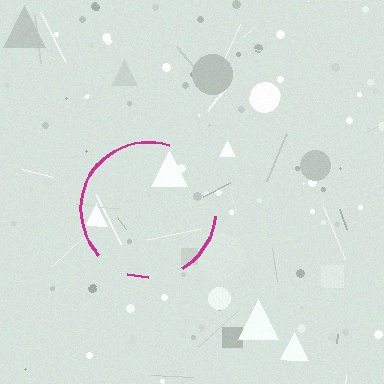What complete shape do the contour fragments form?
The contour fragments form a circle.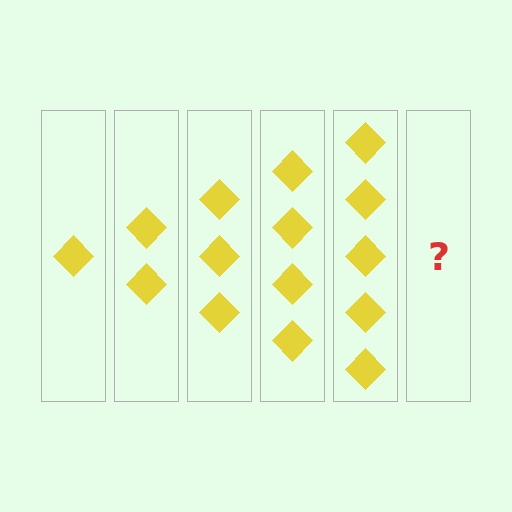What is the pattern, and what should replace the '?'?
The pattern is that each step adds one more diamond. The '?' should be 6 diamonds.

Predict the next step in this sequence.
The next step is 6 diamonds.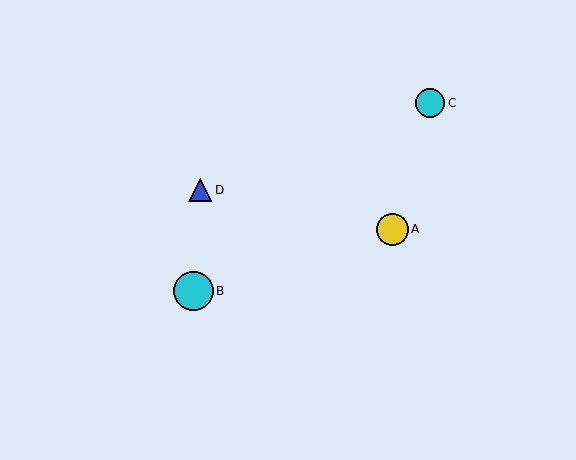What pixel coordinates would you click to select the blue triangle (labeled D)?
Click at (200, 190) to select the blue triangle D.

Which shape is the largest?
The cyan circle (labeled B) is the largest.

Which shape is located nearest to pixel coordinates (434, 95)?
The cyan circle (labeled C) at (430, 103) is nearest to that location.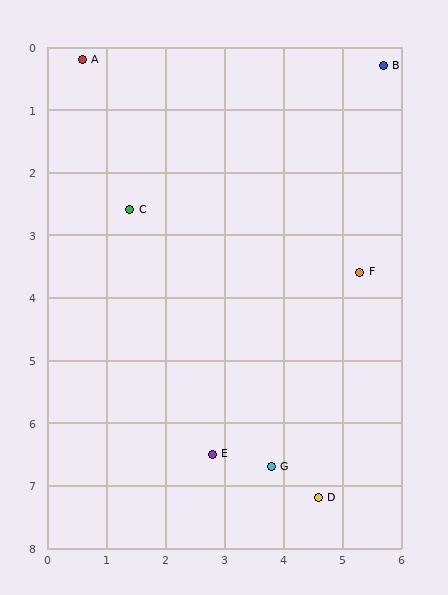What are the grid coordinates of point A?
Point A is at approximately (0.6, 0.2).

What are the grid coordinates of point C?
Point C is at approximately (1.4, 2.6).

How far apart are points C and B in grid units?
Points C and B are about 4.9 grid units apart.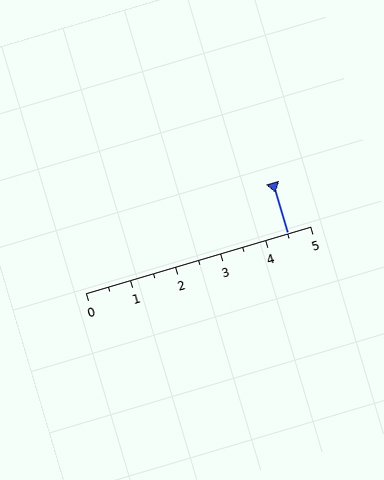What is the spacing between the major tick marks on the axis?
The major ticks are spaced 1 apart.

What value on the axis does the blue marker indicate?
The marker indicates approximately 4.5.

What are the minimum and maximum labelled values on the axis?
The axis runs from 0 to 5.